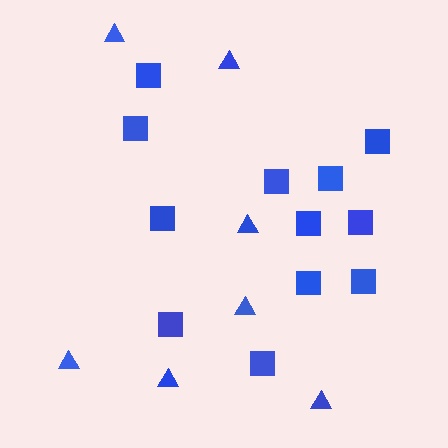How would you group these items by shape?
There are 2 groups: one group of squares (12) and one group of triangles (7).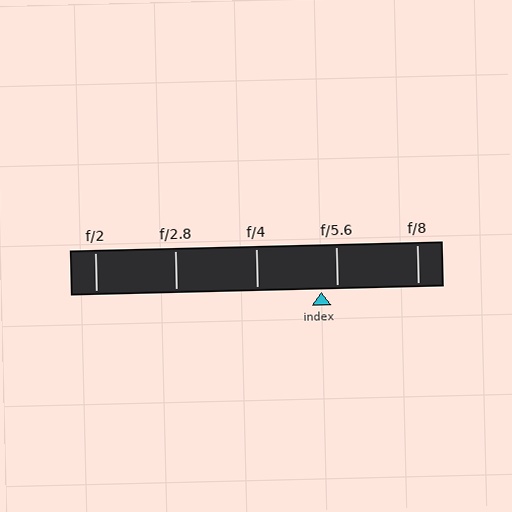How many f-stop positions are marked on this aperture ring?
There are 5 f-stop positions marked.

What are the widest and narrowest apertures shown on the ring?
The widest aperture shown is f/2 and the narrowest is f/8.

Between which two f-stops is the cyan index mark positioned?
The index mark is between f/4 and f/5.6.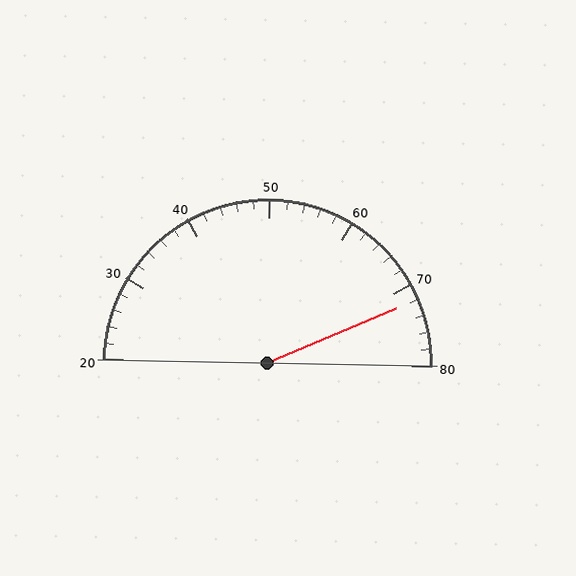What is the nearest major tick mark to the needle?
The nearest major tick mark is 70.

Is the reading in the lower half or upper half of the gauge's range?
The reading is in the upper half of the range (20 to 80).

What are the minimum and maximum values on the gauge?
The gauge ranges from 20 to 80.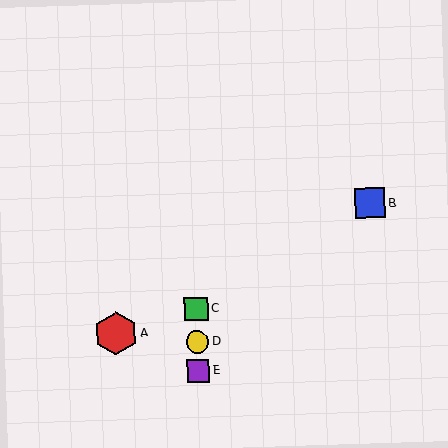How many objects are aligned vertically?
3 objects (C, D, E) are aligned vertically.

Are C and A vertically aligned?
No, C is at x≈196 and A is at x≈116.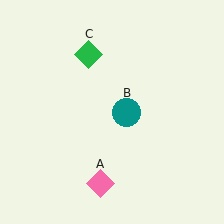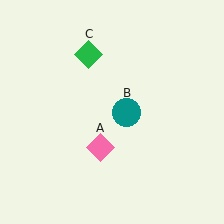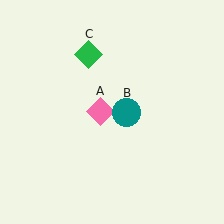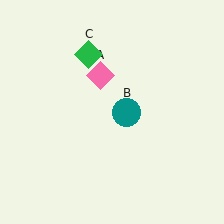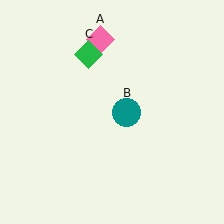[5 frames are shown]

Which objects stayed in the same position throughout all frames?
Teal circle (object B) and green diamond (object C) remained stationary.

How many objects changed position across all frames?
1 object changed position: pink diamond (object A).